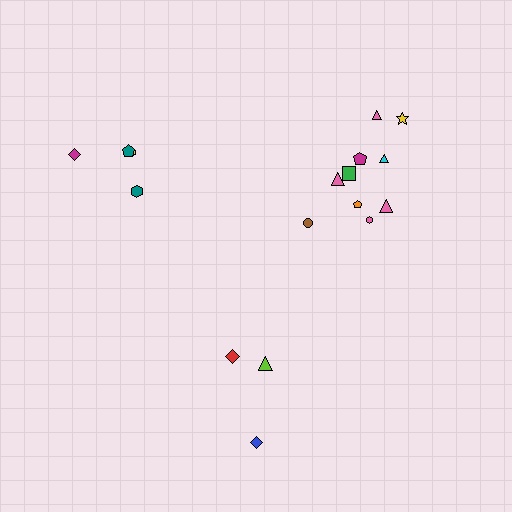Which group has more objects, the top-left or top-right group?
The top-right group.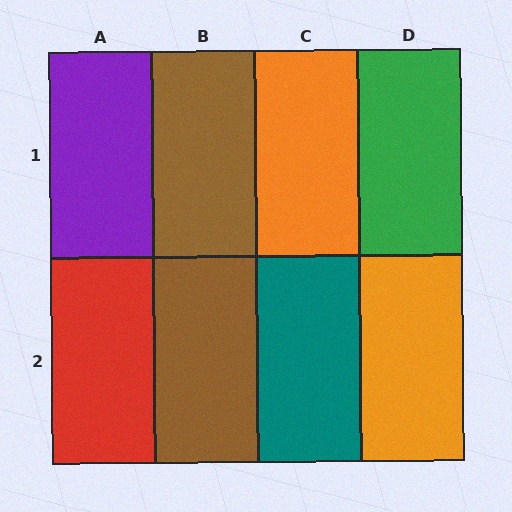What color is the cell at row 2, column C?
Teal.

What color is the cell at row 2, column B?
Brown.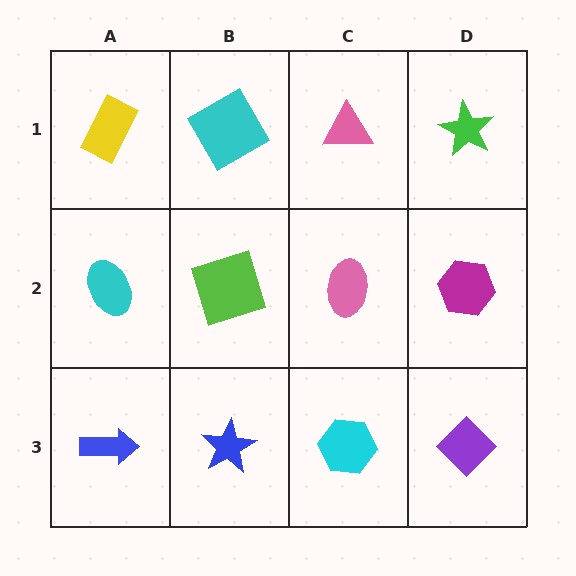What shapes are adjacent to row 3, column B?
A lime square (row 2, column B), a blue arrow (row 3, column A), a cyan hexagon (row 3, column C).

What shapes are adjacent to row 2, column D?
A green star (row 1, column D), a purple diamond (row 3, column D), a pink ellipse (row 2, column C).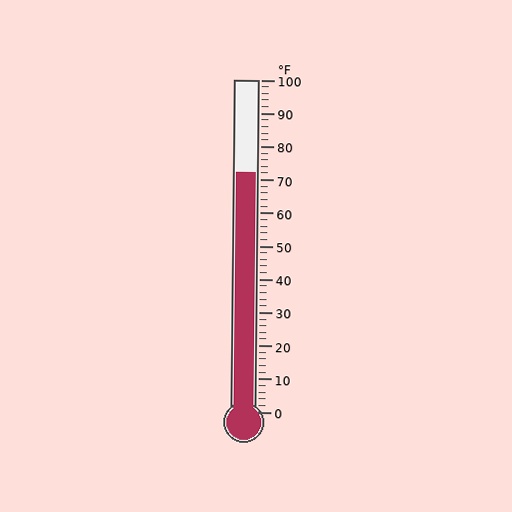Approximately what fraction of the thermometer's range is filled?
The thermometer is filled to approximately 70% of its range.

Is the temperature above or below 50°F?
The temperature is above 50°F.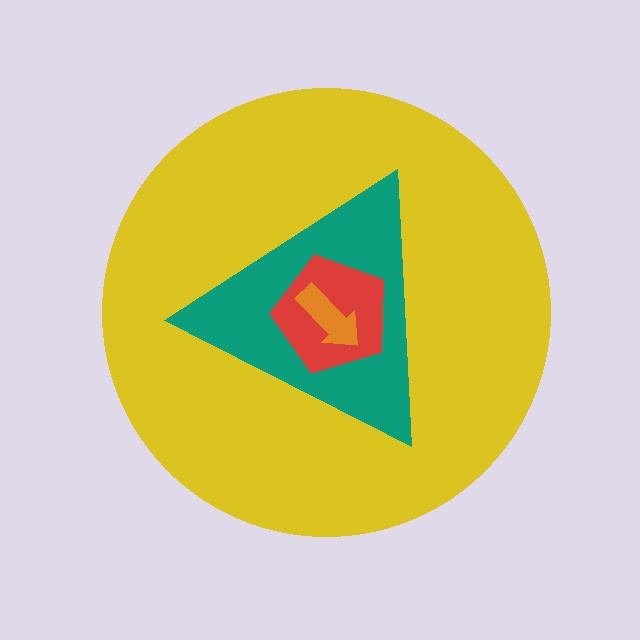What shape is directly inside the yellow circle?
The teal triangle.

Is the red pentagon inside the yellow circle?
Yes.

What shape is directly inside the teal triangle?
The red pentagon.